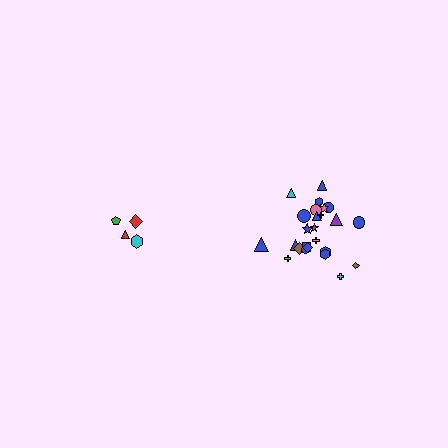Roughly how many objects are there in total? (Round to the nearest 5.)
Roughly 30 objects in total.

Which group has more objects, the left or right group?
The right group.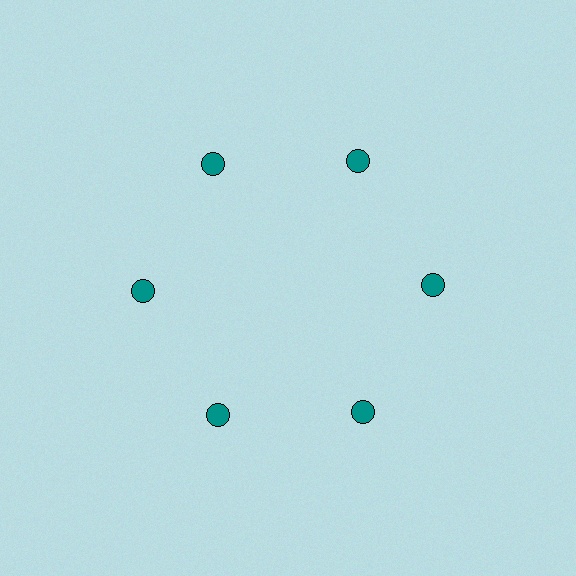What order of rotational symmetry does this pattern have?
This pattern has 6-fold rotational symmetry.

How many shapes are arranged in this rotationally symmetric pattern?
There are 6 shapes, arranged in 6 groups of 1.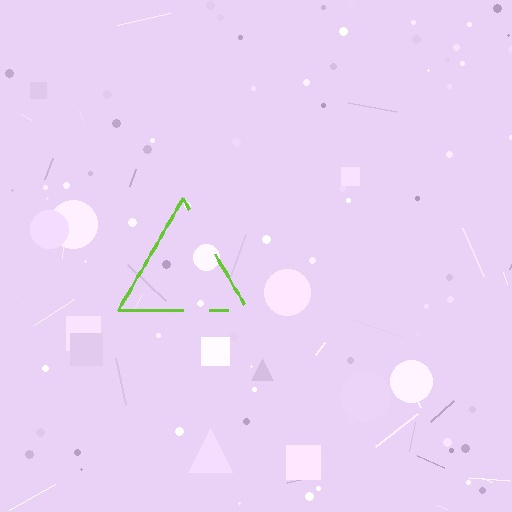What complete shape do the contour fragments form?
The contour fragments form a triangle.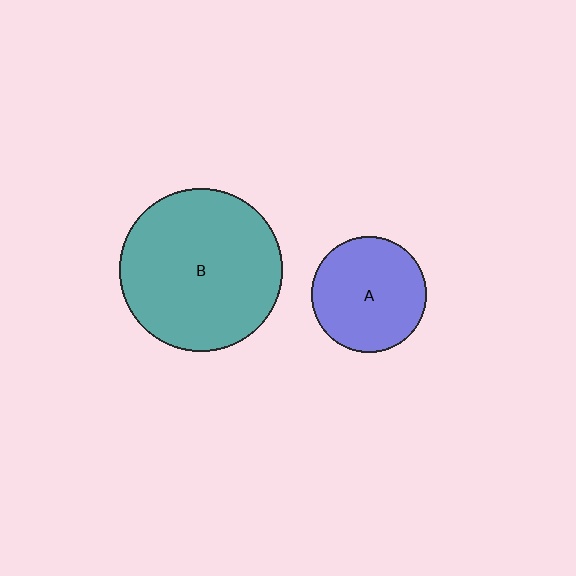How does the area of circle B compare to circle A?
Approximately 2.0 times.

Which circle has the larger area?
Circle B (teal).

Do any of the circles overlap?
No, none of the circles overlap.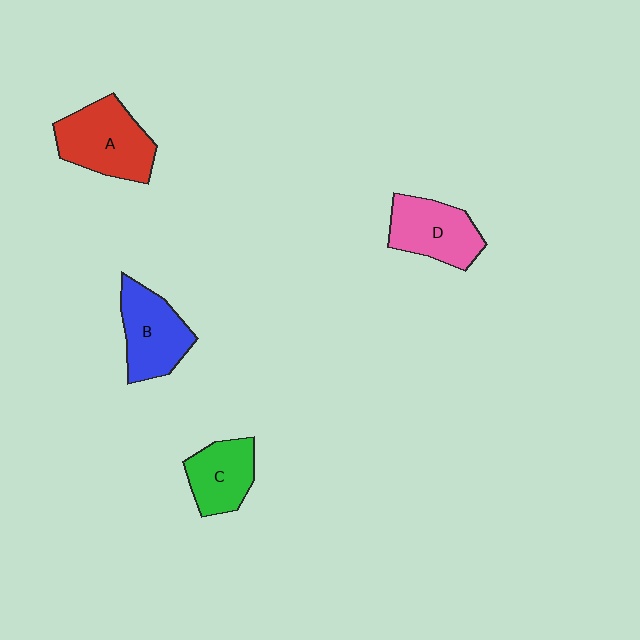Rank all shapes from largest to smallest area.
From largest to smallest: A (red), B (blue), D (pink), C (green).